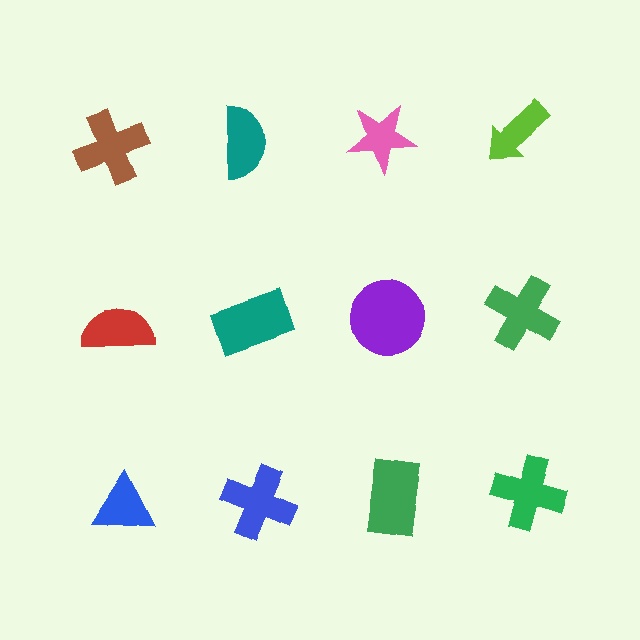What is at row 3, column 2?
A blue cross.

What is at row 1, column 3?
A pink star.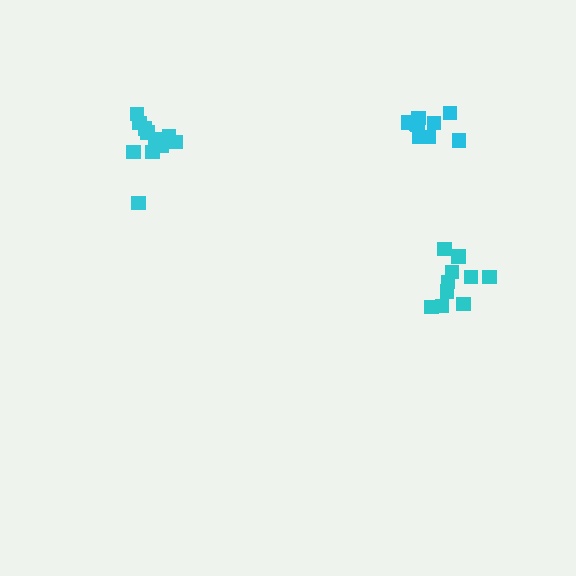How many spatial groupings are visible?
There are 3 spatial groupings.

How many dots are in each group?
Group 1: 10 dots, Group 2: 13 dots, Group 3: 9 dots (32 total).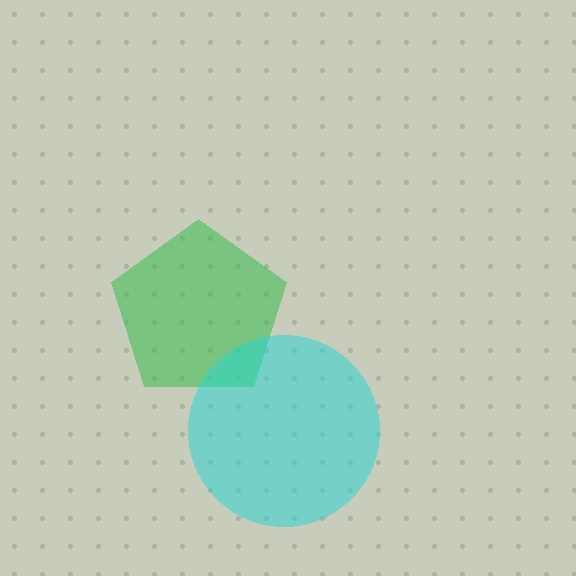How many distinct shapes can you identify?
There are 2 distinct shapes: a green pentagon, a cyan circle.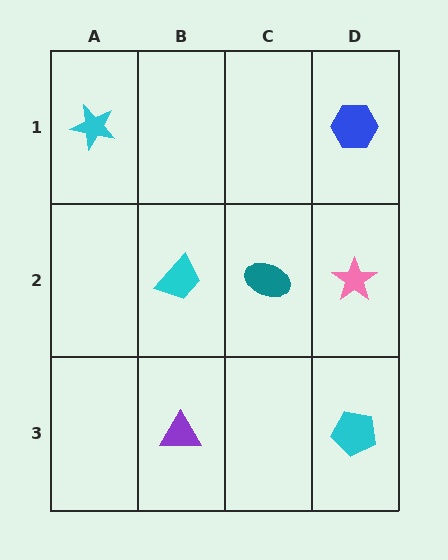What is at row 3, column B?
A purple triangle.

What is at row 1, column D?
A blue hexagon.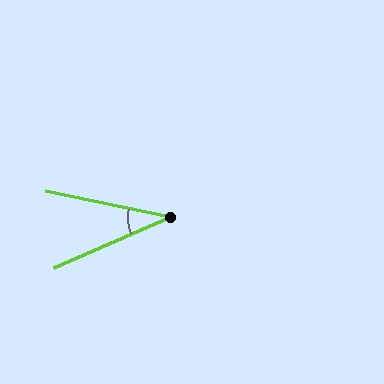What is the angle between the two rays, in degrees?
Approximately 35 degrees.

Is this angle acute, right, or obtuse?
It is acute.